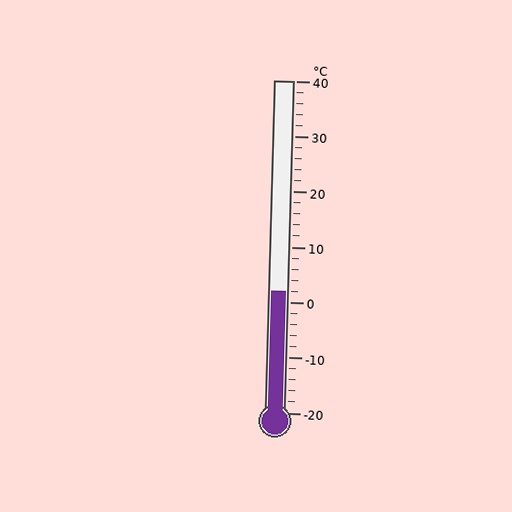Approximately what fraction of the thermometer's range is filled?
The thermometer is filled to approximately 35% of its range.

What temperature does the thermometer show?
The thermometer shows approximately 2°C.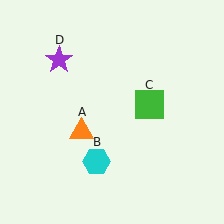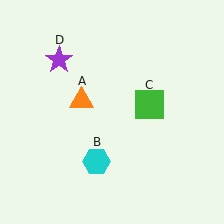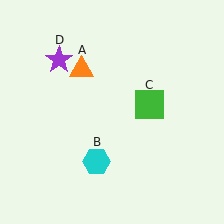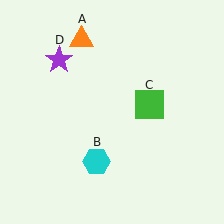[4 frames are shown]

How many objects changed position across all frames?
1 object changed position: orange triangle (object A).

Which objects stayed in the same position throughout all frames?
Cyan hexagon (object B) and green square (object C) and purple star (object D) remained stationary.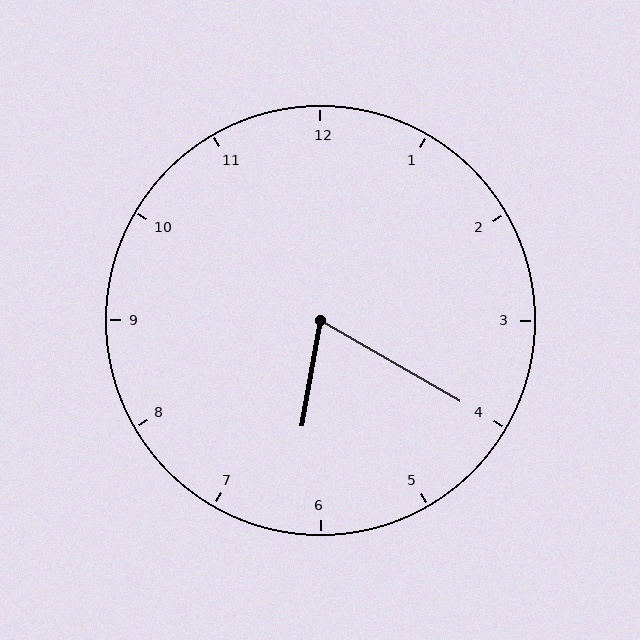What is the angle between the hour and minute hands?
Approximately 70 degrees.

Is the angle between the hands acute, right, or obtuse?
It is acute.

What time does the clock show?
6:20.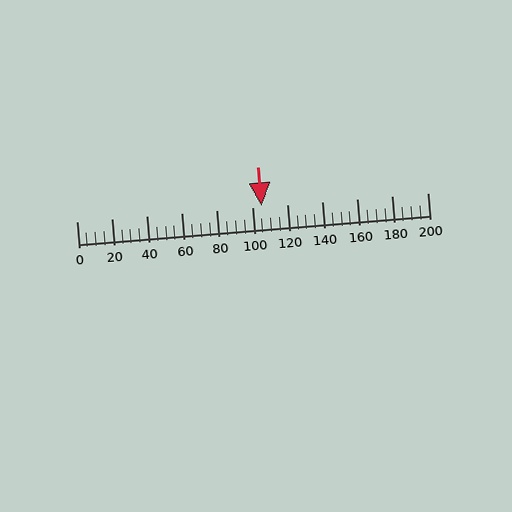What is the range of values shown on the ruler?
The ruler shows values from 0 to 200.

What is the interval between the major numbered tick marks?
The major tick marks are spaced 20 units apart.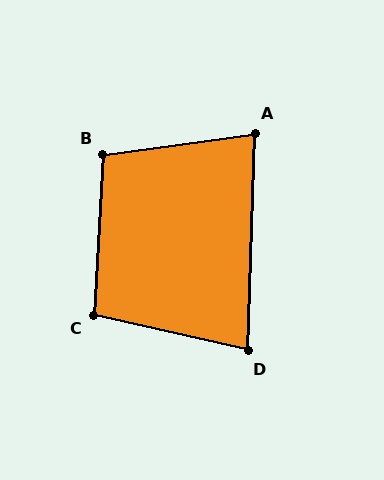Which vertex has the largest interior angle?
B, at approximately 101 degrees.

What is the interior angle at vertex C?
Approximately 100 degrees (obtuse).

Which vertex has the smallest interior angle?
D, at approximately 79 degrees.